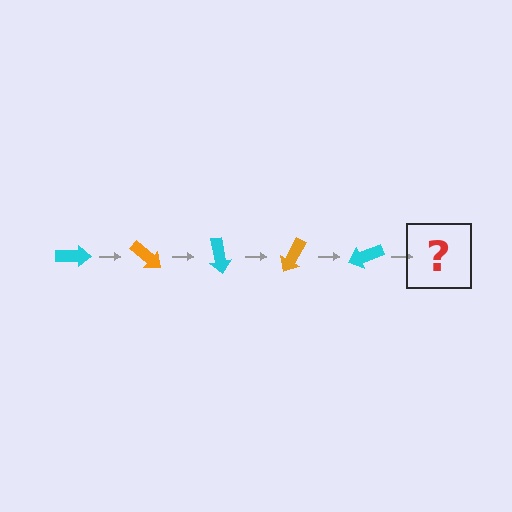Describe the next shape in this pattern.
It should be an orange arrow, rotated 200 degrees from the start.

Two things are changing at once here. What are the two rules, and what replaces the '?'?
The two rules are that it rotates 40 degrees each step and the color cycles through cyan and orange. The '?' should be an orange arrow, rotated 200 degrees from the start.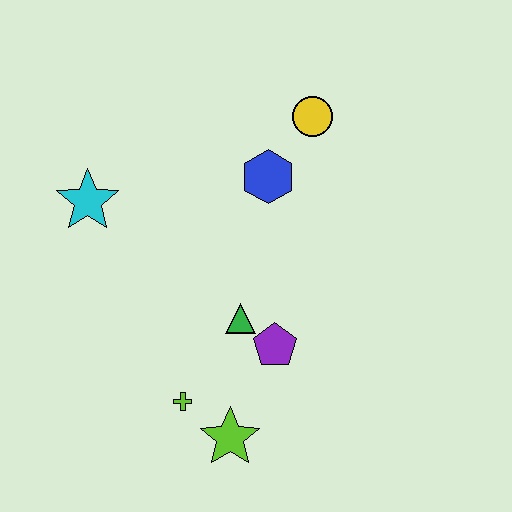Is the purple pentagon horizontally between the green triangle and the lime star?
No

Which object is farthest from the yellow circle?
The lime star is farthest from the yellow circle.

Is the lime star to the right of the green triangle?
No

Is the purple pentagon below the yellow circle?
Yes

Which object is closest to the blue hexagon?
The yellow circle is closest to the blue hexagon.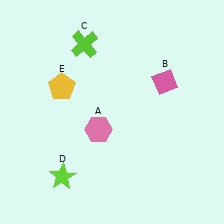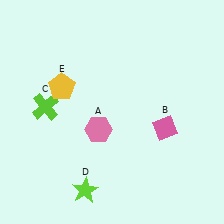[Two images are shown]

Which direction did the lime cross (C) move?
The lime cross (C) moved down.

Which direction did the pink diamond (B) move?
The pink diamond (B) moved down.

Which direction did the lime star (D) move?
The lime star (D) moved right.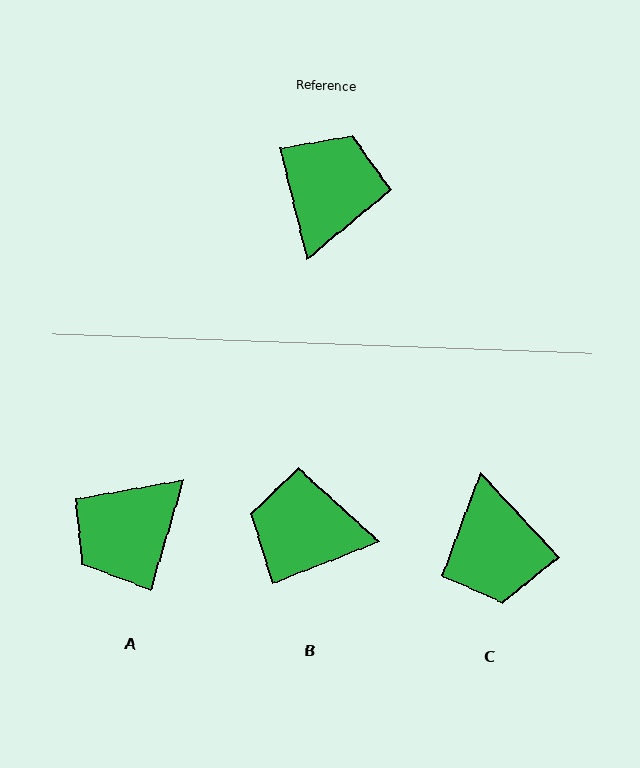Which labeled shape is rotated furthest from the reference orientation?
C, about 150 degrees away.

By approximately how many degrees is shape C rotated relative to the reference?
Approximately 150 degrees clockwise.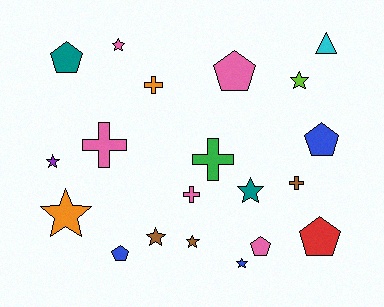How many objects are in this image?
There are 20 objects.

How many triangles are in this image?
There is 1 triangle.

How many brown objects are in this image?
There are 3 brown objects.